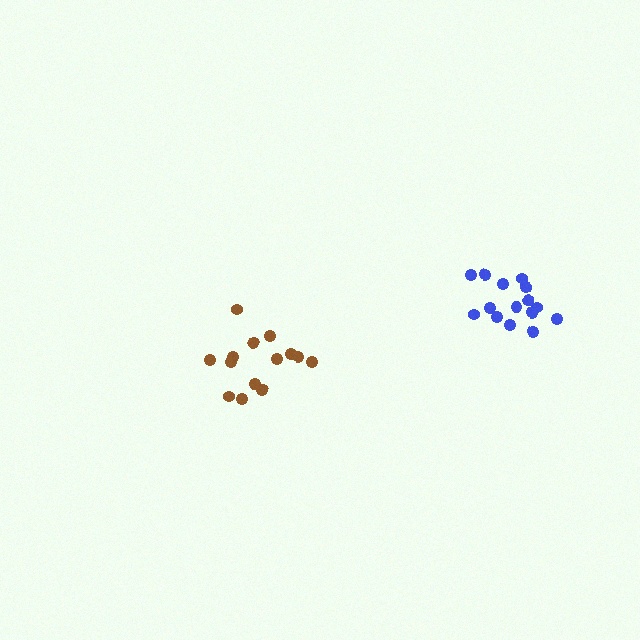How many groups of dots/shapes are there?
There are 2 groups.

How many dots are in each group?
Group 1: 16 dots, Group 2: 14 dots (30 total).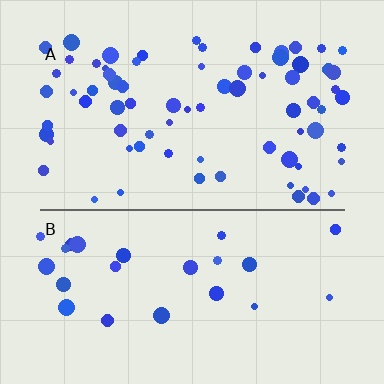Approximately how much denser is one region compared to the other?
Approximately 2.9× — region A over region B.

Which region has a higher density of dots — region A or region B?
A (the top).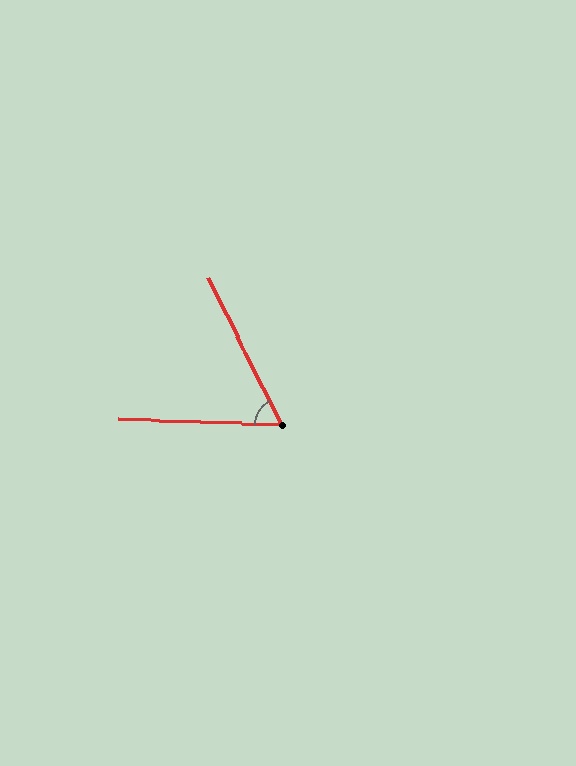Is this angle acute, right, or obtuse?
It is acute.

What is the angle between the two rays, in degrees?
Approximately 62 degrees.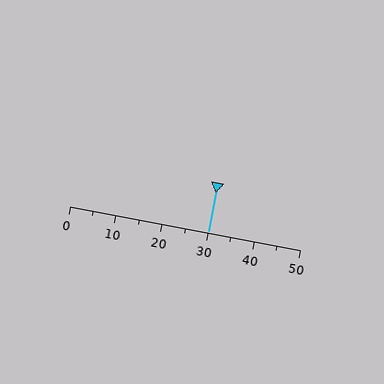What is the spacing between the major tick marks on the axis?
The major ticks are spaced 10 apart.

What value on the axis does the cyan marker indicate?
The marker indicates approximately 30.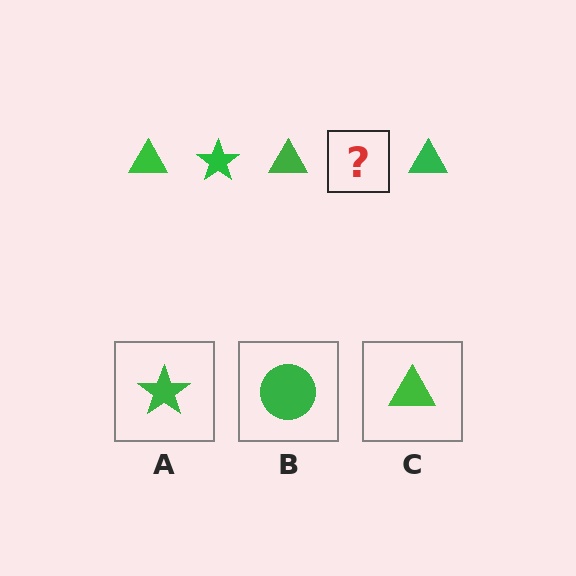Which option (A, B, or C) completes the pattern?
A.